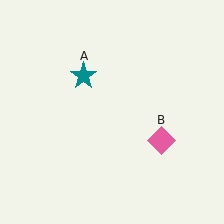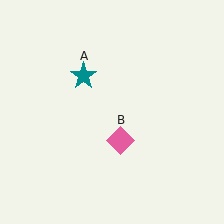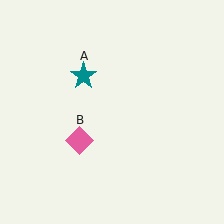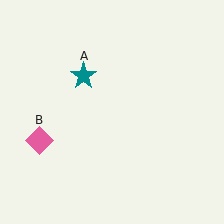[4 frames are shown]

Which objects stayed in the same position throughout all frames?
Teal star (object A) remained stationary.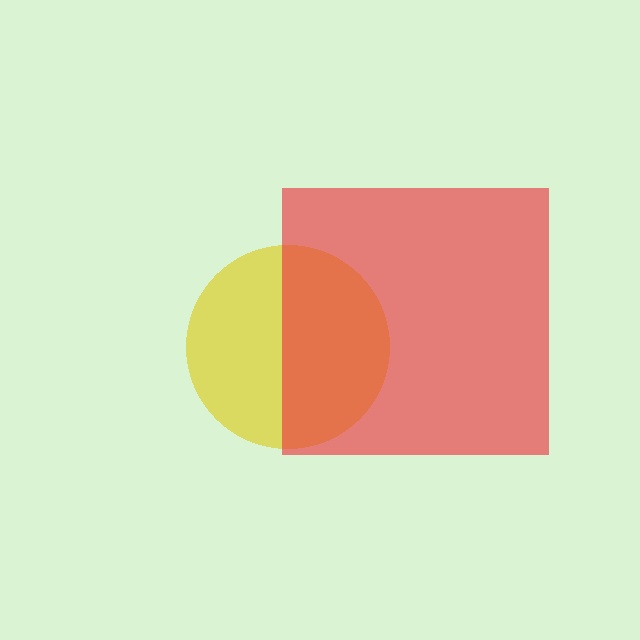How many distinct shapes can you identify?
There are 2 distinct shapes: a yellow circle, a red square.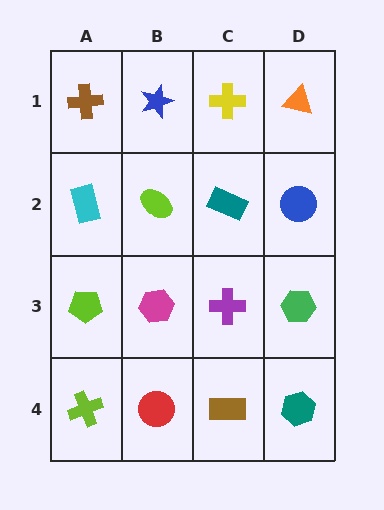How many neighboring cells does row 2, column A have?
3.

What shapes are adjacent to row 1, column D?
A blue circle (row 2, column D), a yellow cross (row 1, column C).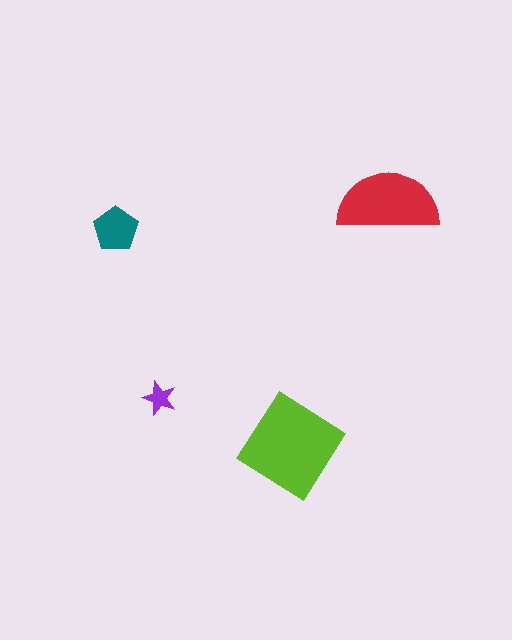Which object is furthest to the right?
The red semicircle is rightmost.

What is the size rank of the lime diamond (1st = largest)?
1st.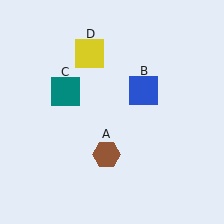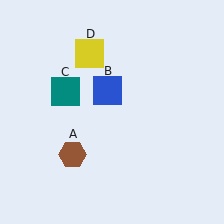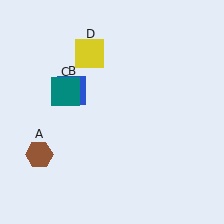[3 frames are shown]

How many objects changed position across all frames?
2 objects changed position: brown hexagon (object A), blue square (object B).